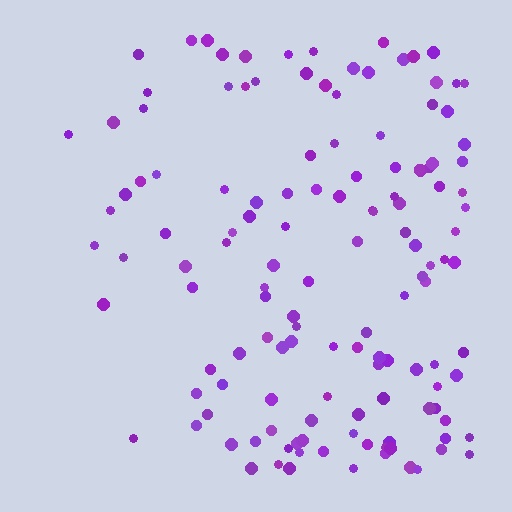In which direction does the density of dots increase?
From left to right, with the right side densest.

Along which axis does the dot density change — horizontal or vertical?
Horizontal.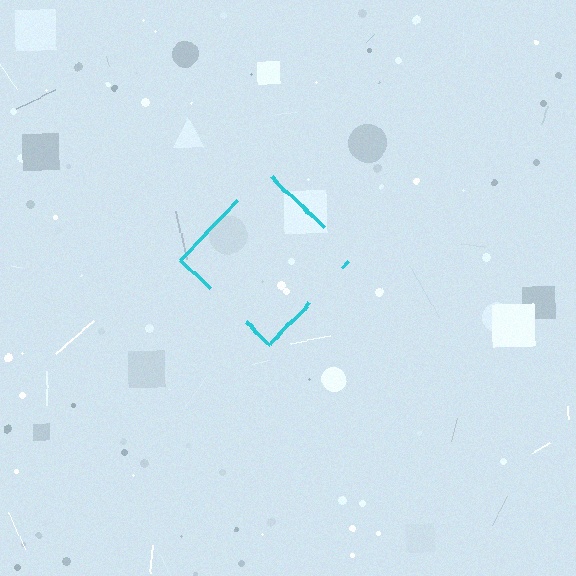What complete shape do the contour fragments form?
The contour fragments form a diamond.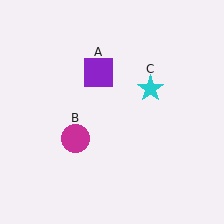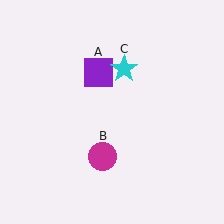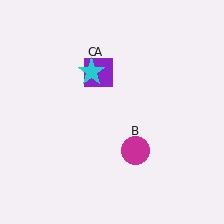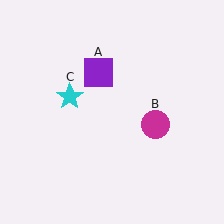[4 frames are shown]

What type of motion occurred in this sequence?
The magenta circle (object B), cyan star (object C) rotated counterclockwise around the center of the scene.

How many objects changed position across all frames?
2 objects changed position: magenta circle (object B), cyan star (object C).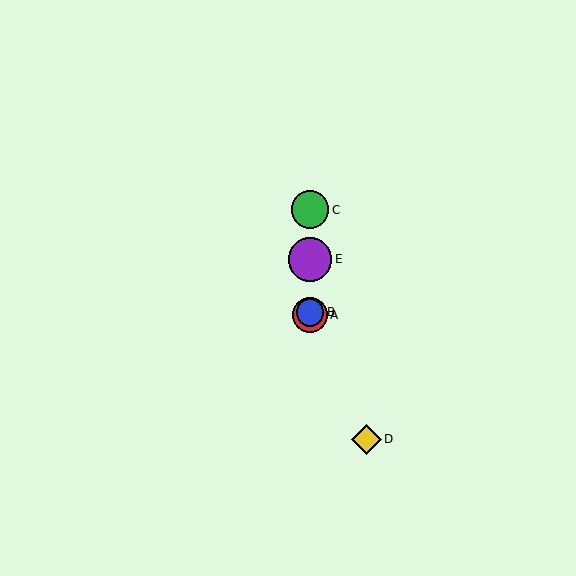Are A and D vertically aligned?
No, A is at x≈310 and D is at x≈366.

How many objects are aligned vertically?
4 objects (A, B, C, E) are aligned vertically.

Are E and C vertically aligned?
Yes, both are at x≈310.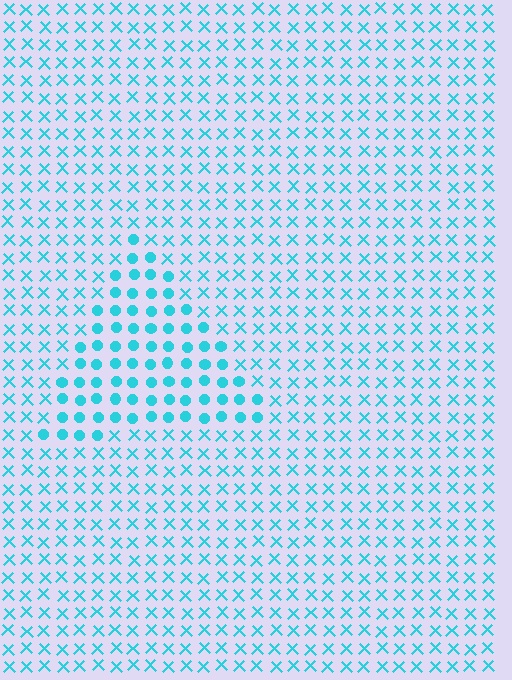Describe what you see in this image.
The image is filled with small cyan elements arranged in a uniform grid. A triangle-shaped region contains circles, while the surrounding area contains X marks. The boundary is defined purely by the change in element shape.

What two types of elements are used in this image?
The image uses circles inside the triangle region and X marks outside it.